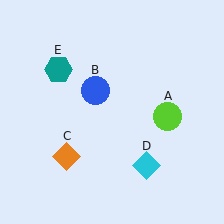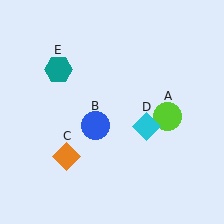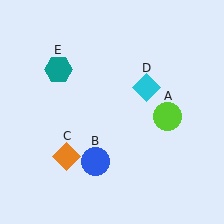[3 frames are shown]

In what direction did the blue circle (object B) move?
The blue circle (object B) moved down.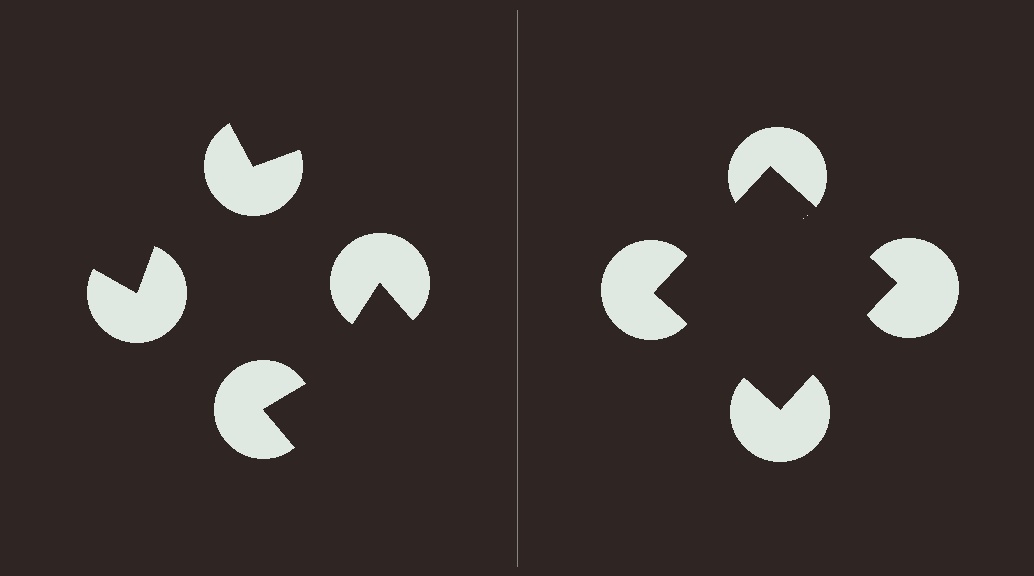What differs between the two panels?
The pac-man discs are positioned identically on both sides; only the wedge orientations differ. On the right they align to a square; on the left they are misaligned.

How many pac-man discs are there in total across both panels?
8 — 4 on each side.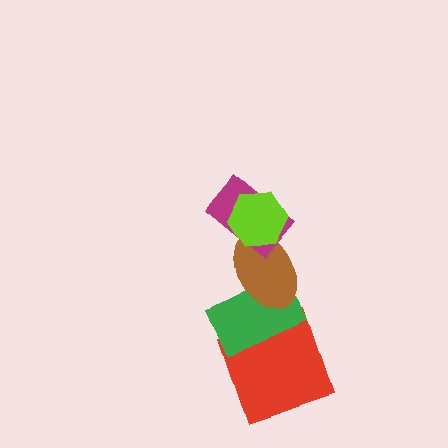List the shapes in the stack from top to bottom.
From top to bottom: the lime hexagon, the magenta rectangle, the brown ellipse, the green rectangle, the red square.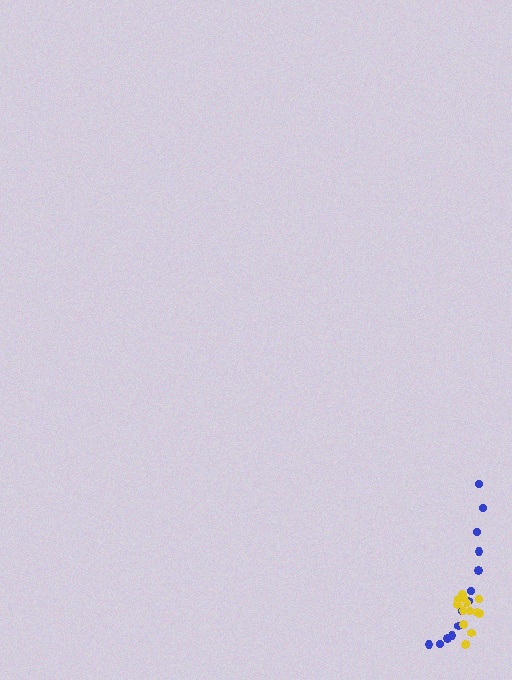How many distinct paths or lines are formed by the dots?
There are 2 distinct paths.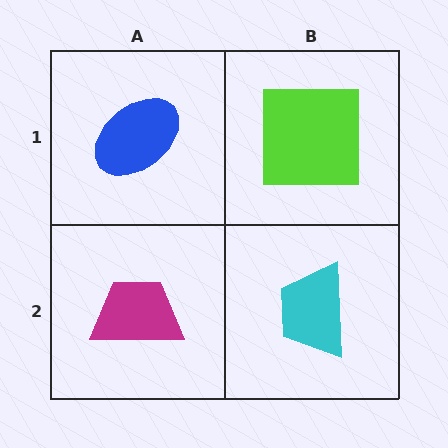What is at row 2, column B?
A cyan trapezoid.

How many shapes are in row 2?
2 shapes.